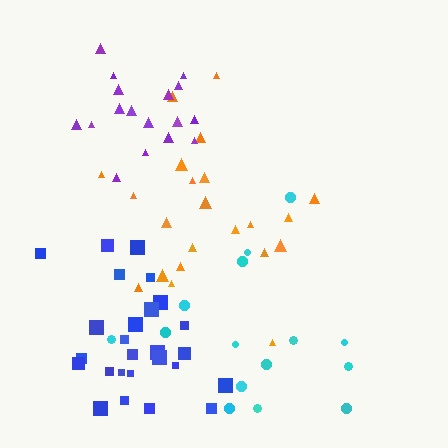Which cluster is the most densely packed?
Purple.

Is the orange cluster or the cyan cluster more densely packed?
Orange.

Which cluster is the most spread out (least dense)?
Cyan.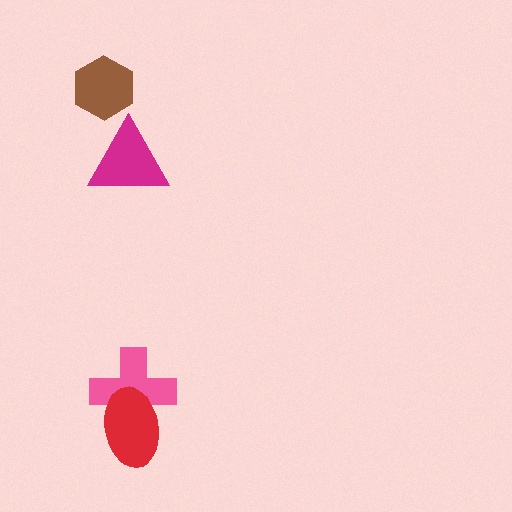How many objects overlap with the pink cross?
1 object overlaps with the pink cross.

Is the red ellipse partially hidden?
No, no other shape covers it.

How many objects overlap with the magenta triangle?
0 objects overlap with the magenta triangle.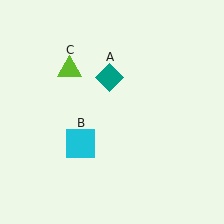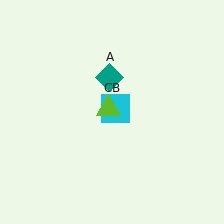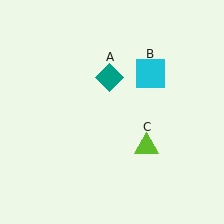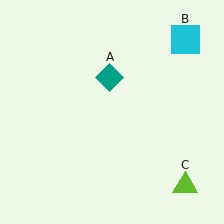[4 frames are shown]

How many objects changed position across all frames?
2 objects changed position: cyan square (object B), lime triangle (object C).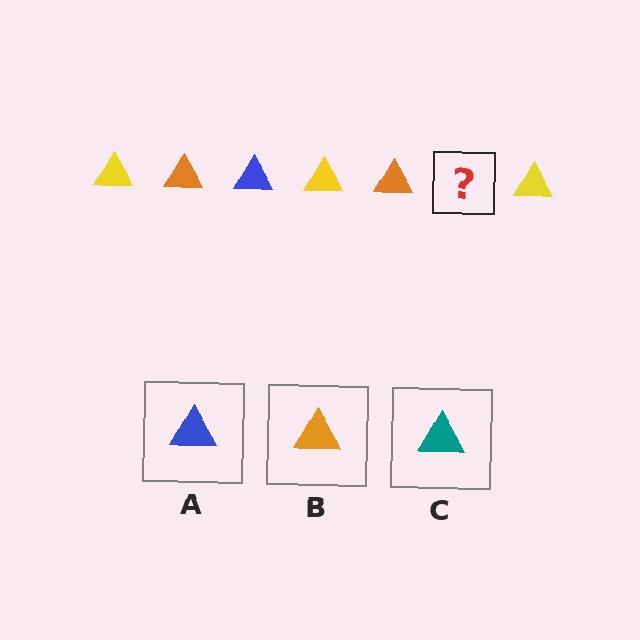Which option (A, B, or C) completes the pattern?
A.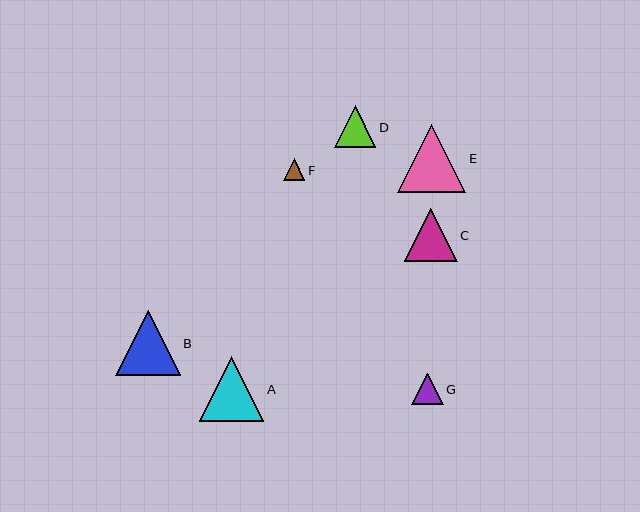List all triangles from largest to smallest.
From largest to smallest: E, A, B, C, D, G, F.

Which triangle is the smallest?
Triangle F is the smallest with a size of approximately 21 pixels.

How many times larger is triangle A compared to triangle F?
Triangle A is approximately 3.0 times the size of triangle F.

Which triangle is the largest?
Triangle E is the largest with a size of approximately 68 pixels.